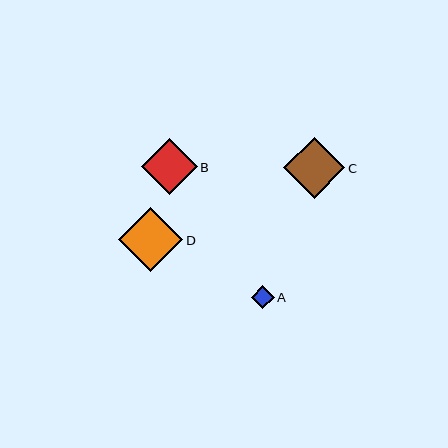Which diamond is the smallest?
Diamond A is the smallest with a size of approximately 23 pixels.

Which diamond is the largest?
Diamond D is the largest with a size of approximately 64 pixels.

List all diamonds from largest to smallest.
From largest to smallest: D, C, B, A.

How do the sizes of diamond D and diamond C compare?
Diamond D and diamond C are approximately the same size.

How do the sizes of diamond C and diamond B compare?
Diamond C and diamond B are approximately the same size.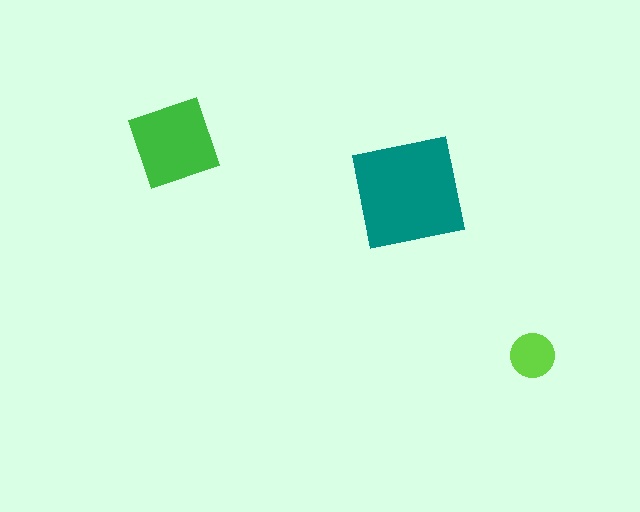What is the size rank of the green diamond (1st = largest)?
2nd.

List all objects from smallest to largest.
The lime circle, the green diamond, the teal square.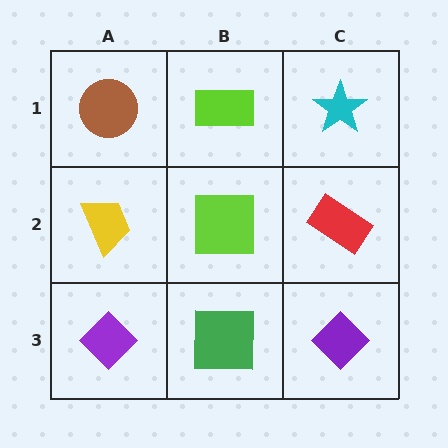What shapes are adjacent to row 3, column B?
A lime square (row 2, column B), a purple diamond (row 3, column A), a purple diamond (row 3, column C).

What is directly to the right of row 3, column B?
A purple diamond.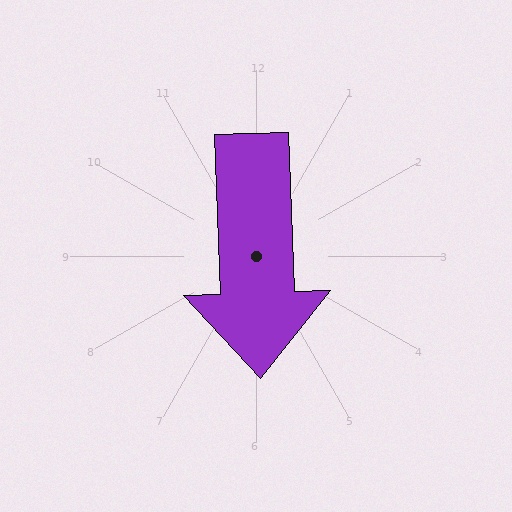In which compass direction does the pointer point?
South.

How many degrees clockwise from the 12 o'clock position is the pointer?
Approximately 178 degrees.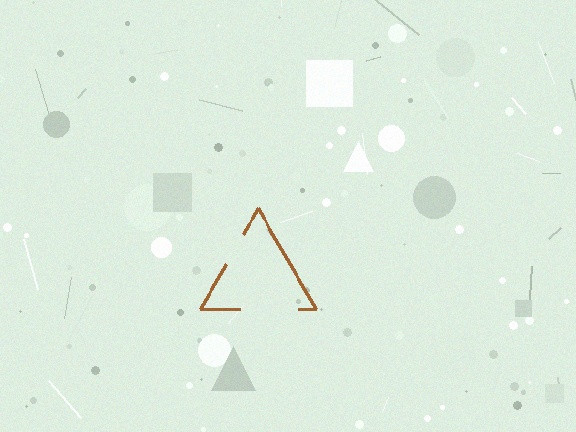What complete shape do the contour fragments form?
The contour fragments form a triangle.